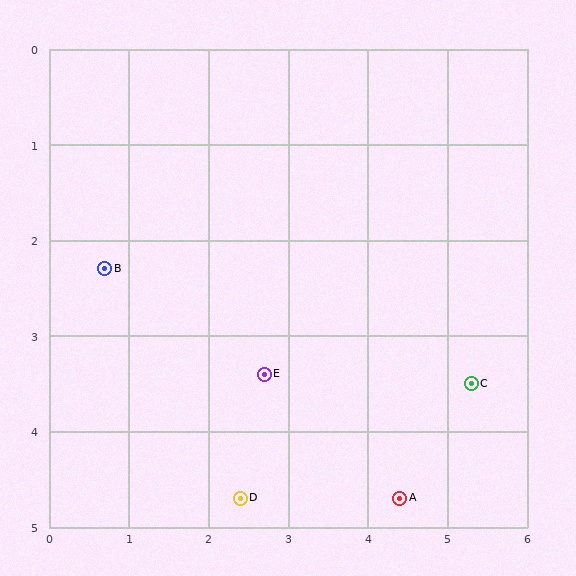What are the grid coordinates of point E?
Point E is at approximately (2.7, 3.4).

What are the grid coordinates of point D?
Point D is at approximately (2.4, 4.7).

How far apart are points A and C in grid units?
Points A and C are about 1.5 grid units apart.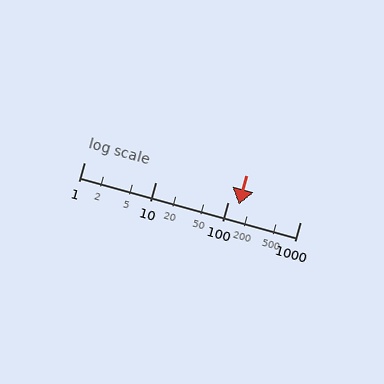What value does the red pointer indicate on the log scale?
The pointer indicates approximately 140.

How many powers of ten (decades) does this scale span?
The scale spans 3 decades, from 1 to 1000.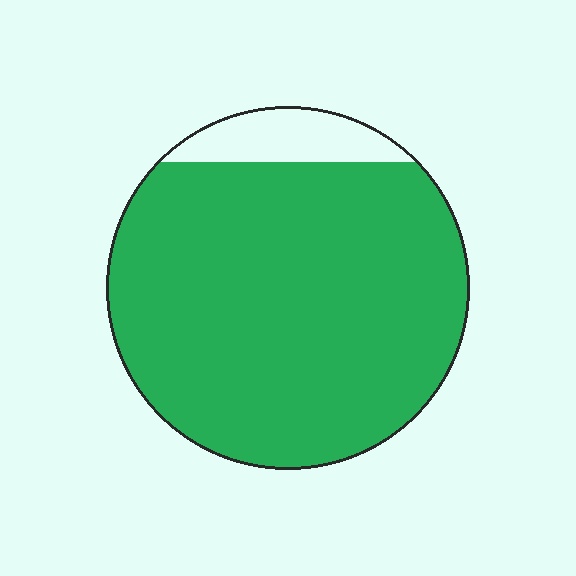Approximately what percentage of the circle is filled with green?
Approximately 90%.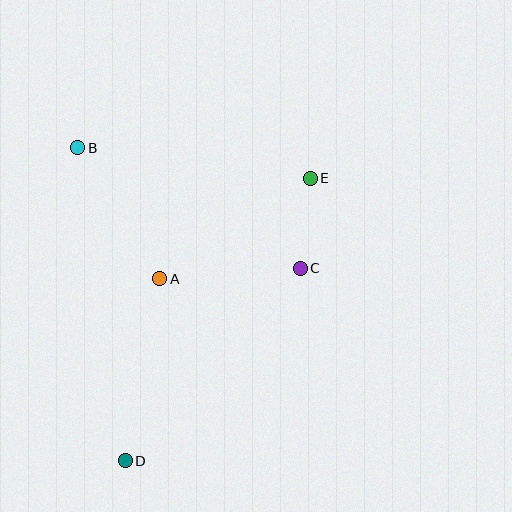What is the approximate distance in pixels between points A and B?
The distance between A and B is approximately 155 pixels.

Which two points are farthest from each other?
Points D and E are farthest from each other.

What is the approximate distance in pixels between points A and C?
The distance between A and C is approximately 141 pixels.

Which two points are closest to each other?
Points C and E are closest to each other.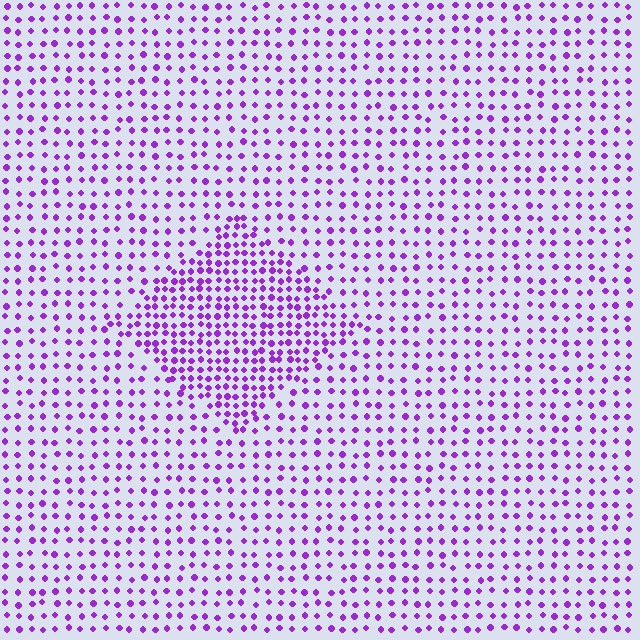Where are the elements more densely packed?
The elements are more densely packed inside the diamond boundary.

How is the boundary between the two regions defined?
The boundary is defined by a change in element density (approximately 2.0x ratio). All elements are the same color, size, and shape.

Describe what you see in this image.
The image contains small purple elements arranged at two different densities. A diamond-shaped region is visible where the elements are more densely packed than the surrounding area.